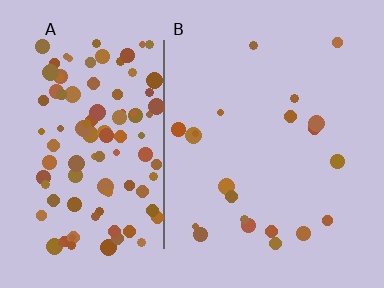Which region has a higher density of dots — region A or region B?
A (the left).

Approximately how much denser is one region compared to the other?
Approximately 5.4× — region A over region B.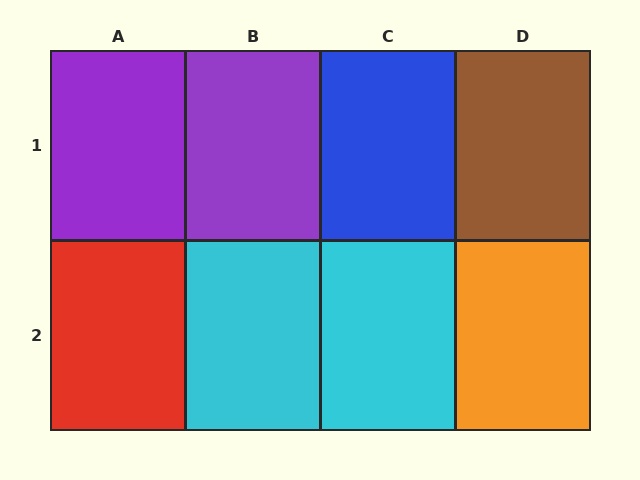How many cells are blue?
1 cell is blue.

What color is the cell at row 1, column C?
Blue.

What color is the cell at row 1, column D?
Brown.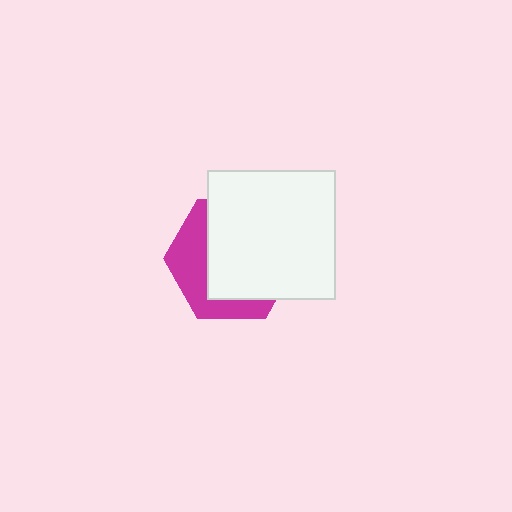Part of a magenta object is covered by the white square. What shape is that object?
It is a hexagon.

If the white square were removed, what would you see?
You would see the complete magenta hexagon.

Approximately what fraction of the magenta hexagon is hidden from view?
Roughly 63% of the magenta hexagon is hidden behind the white square.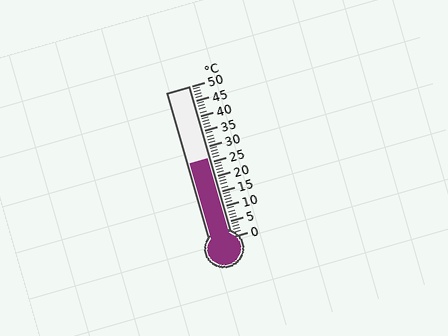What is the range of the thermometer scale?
The thermometer scale ranges from 0°C to 50°C.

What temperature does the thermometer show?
The thermometer shows approximately 26°C.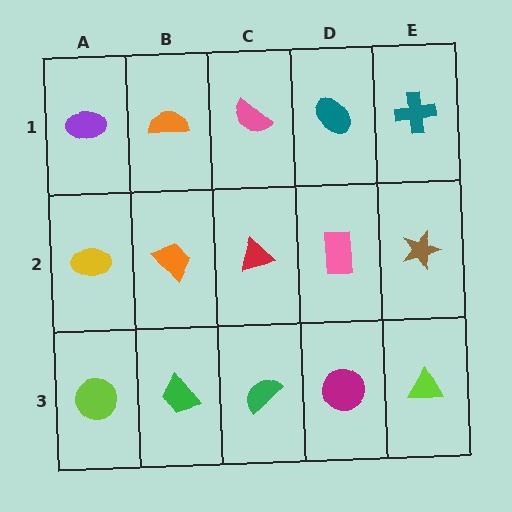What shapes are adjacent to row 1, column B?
An orange trapezoid (row 2, column B), a purple ellipse (row 1, column A), a pink semicircle (row 1, column C).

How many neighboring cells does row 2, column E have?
3.